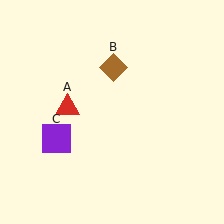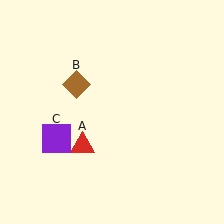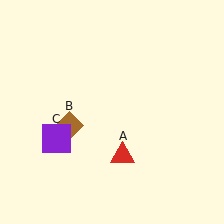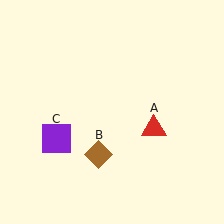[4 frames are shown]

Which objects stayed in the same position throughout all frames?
Purple square (object C) remained stationary.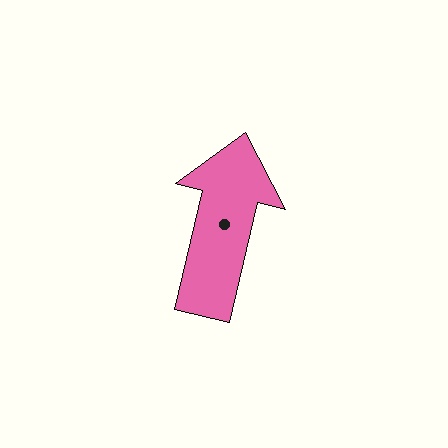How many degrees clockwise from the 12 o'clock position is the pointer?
Approximately 13 degrees.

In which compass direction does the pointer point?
North.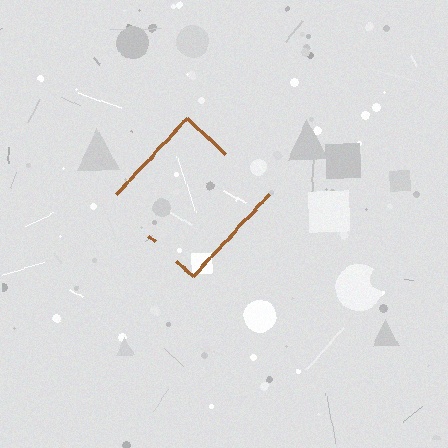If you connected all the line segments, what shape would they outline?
They would outline a diamond.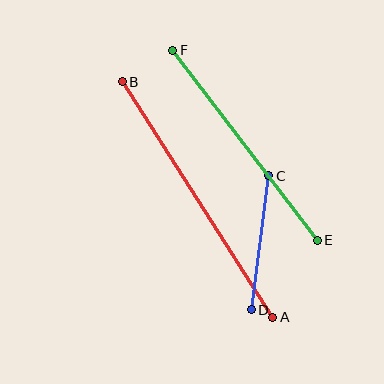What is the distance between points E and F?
The distance is approximately 239 pixels.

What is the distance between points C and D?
The distance is approximately 135 pixels.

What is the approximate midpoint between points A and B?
The midpoint is at approximately (197, 200) pixels.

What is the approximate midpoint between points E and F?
The midpoint is at approximately (245, 145) pixels.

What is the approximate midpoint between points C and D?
The midpoint is at approximately (260, 243) pixels.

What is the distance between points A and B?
The distance is approximately 279 pixels.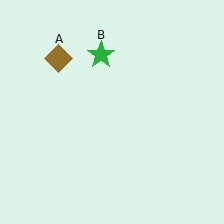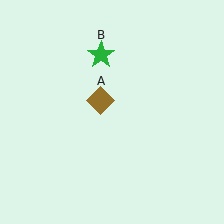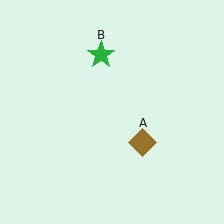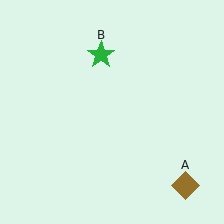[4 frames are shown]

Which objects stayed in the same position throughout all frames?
Green star (object B) remained stationary.